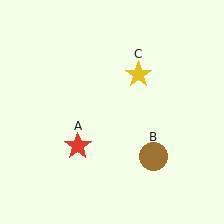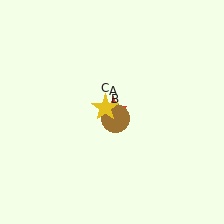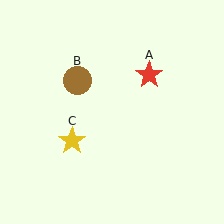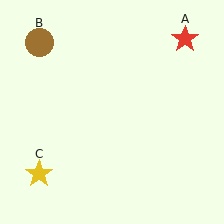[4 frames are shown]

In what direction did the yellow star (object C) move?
The yellow star (object C) moved down and to the left.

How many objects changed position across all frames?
3 objects changed position: red star (object A), brown circle (object B), yellow star (object C).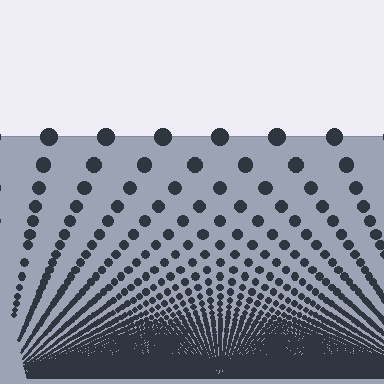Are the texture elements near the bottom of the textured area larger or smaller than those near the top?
Smaller. The gradient is inverted — elements near the bottom are smaller and denser.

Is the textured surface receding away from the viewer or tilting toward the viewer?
The surface appears to tilt toward the viewer. Texture elements get larger and sparser toward the top.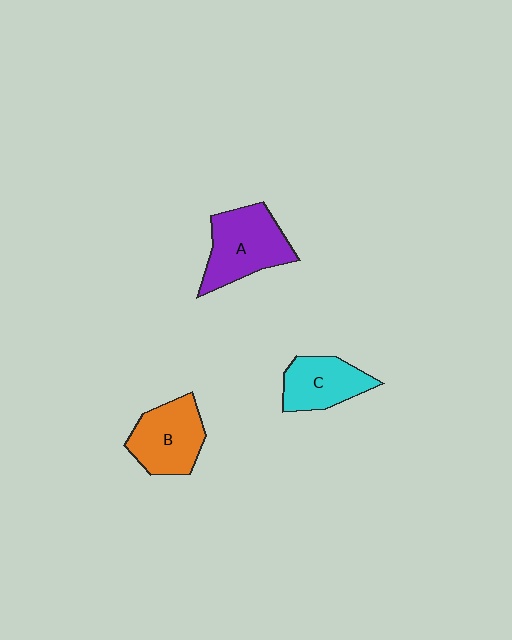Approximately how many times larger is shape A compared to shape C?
Approximately 1.3 times.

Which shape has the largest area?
Shape A (purple).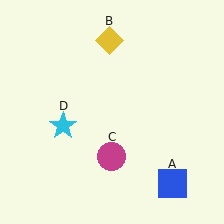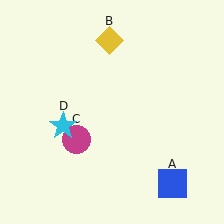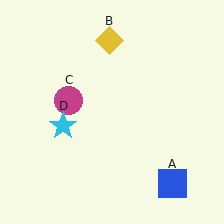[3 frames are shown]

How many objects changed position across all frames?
1 object changed position: magenta circle (object C).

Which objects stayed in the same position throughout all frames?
Blue square (object A) and yellow diamond (object B) and cyan star (object D) remained stationary.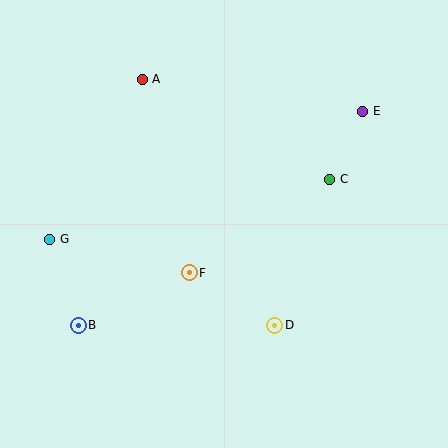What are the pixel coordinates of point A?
Point A is at (142, 79).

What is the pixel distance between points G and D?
The distance between G and D is 241 pixels.